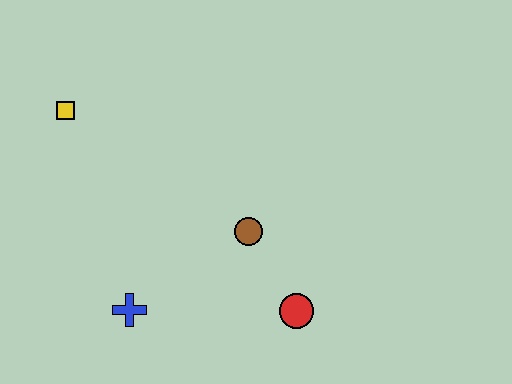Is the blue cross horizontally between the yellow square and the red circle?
Yes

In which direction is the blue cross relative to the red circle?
The blue cross is to the left of the red circle.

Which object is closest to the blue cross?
The brown circle is closest to the blue cross.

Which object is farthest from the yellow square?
The red circle is farthest from the yellow square.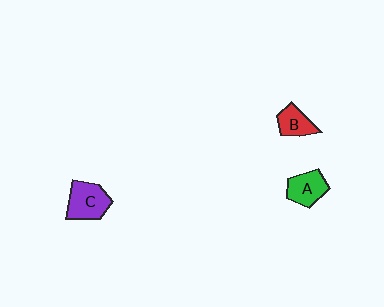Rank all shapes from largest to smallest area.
From largest to smallest: C (purple), A (green), B (red).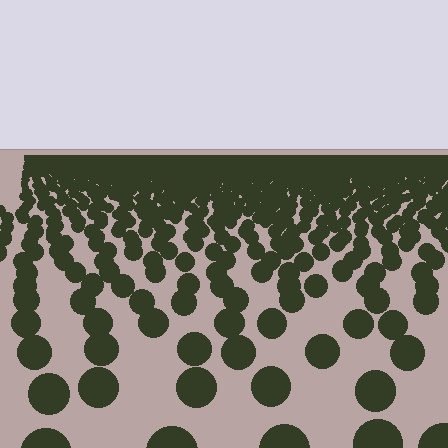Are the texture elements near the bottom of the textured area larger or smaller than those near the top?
Larger. Near the bottom, elements are closer to the viewer and appear at a bigger on-screen size.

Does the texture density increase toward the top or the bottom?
Density increases toward the top.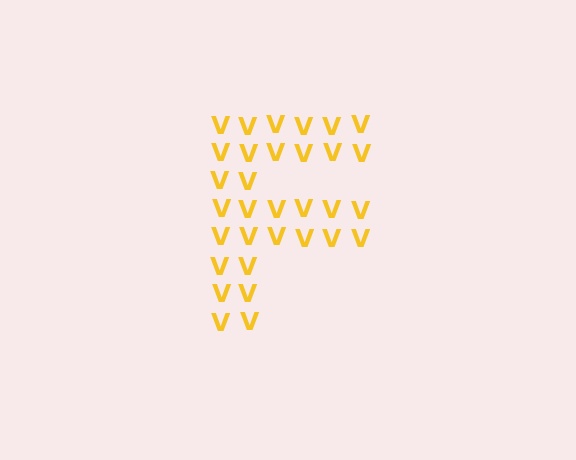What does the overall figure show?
The overall figure shows the letter F.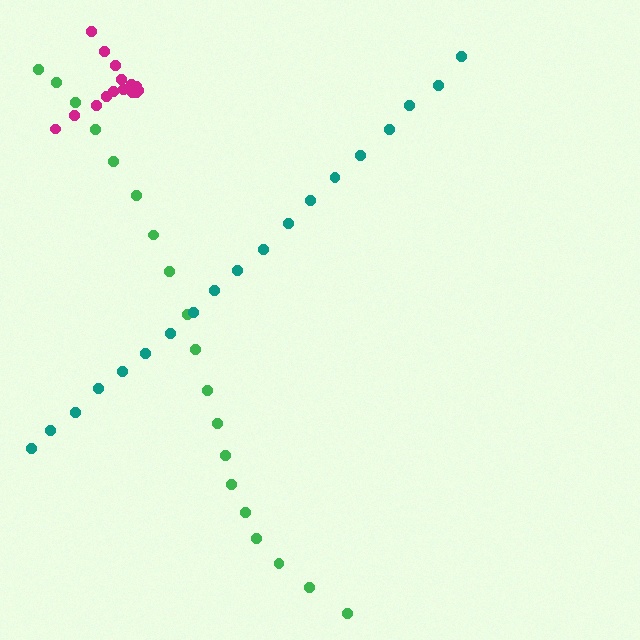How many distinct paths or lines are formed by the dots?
There are 3 distinct paths.